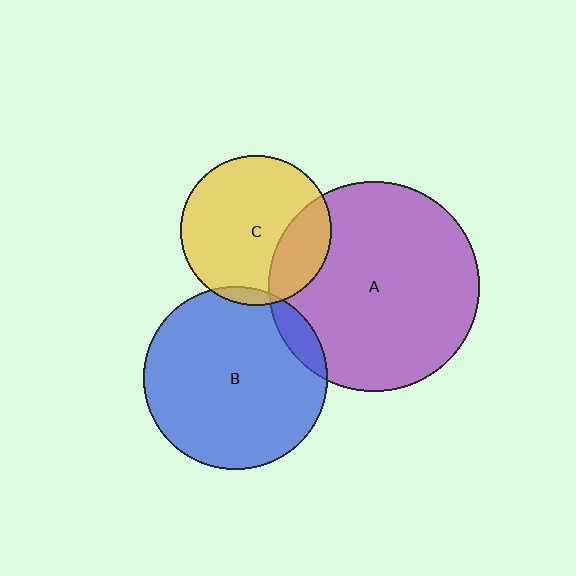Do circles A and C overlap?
Yes.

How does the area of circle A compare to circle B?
Approximately 1.3 times.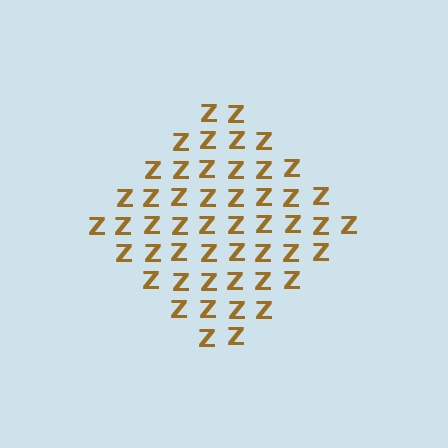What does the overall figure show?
The overall figure shows a diamond.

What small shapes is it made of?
It is made of small letter Z's.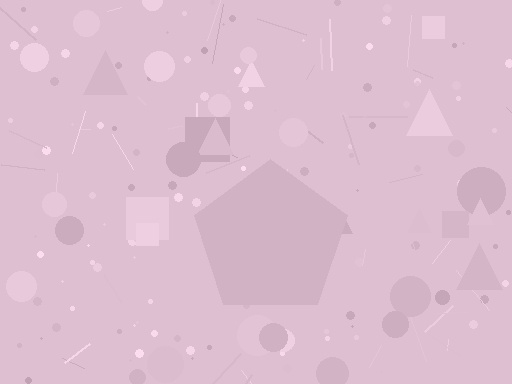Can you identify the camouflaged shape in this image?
The camouflaged shape is a pentagon.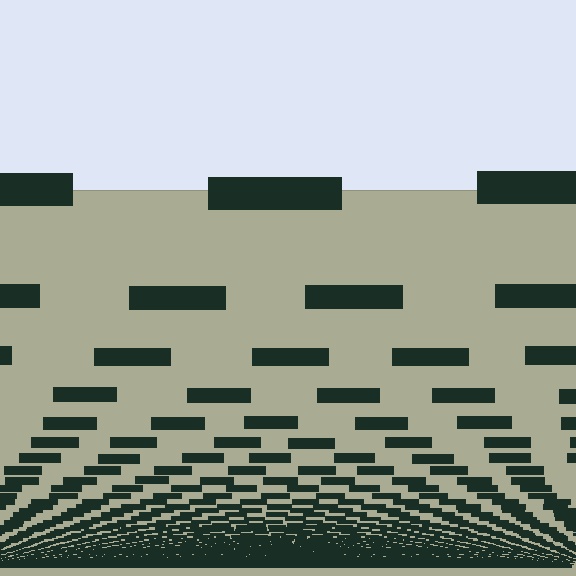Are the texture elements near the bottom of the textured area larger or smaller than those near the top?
Smaller. The gradient is inverted — elements near the bottom are smaller and denser.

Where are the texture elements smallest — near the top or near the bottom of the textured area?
Near the bottom.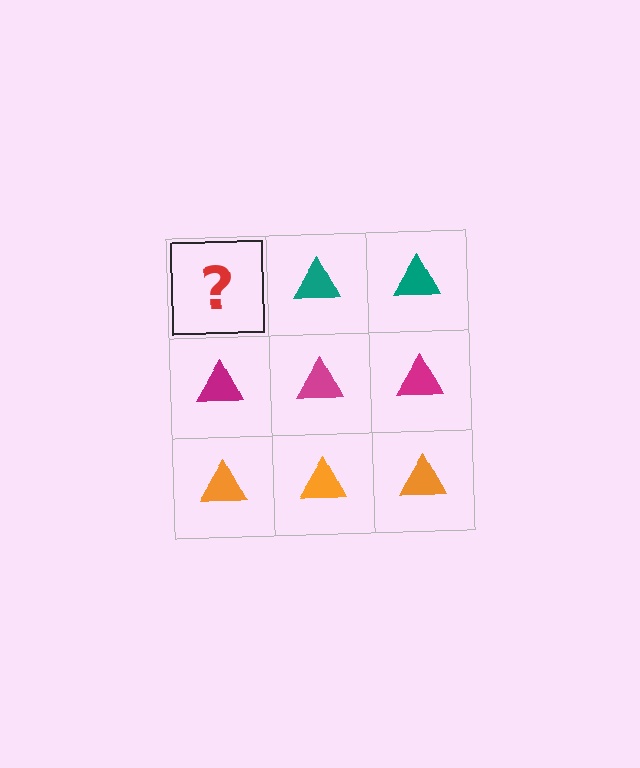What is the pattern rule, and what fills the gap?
The rule is that each row has a consistent color. The gap should be filled with a teal triangle.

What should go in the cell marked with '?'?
The missing cell should contain a teal triangle.